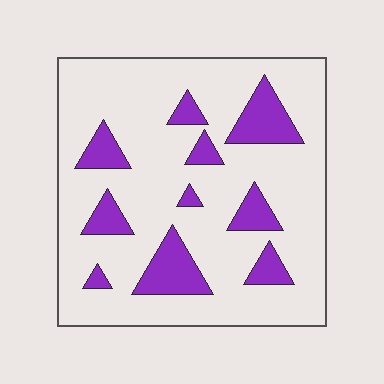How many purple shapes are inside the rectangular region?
10.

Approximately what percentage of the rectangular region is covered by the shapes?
Approximately 20%.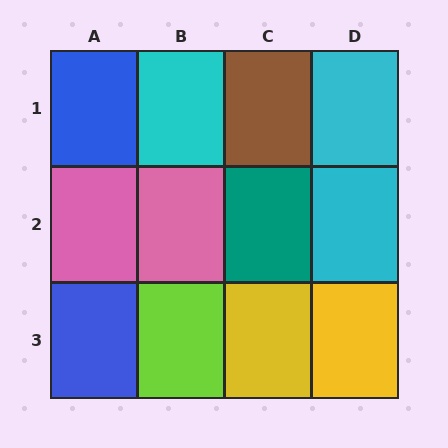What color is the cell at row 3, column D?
Yellow.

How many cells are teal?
1 cell is teal.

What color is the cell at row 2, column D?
Cyan.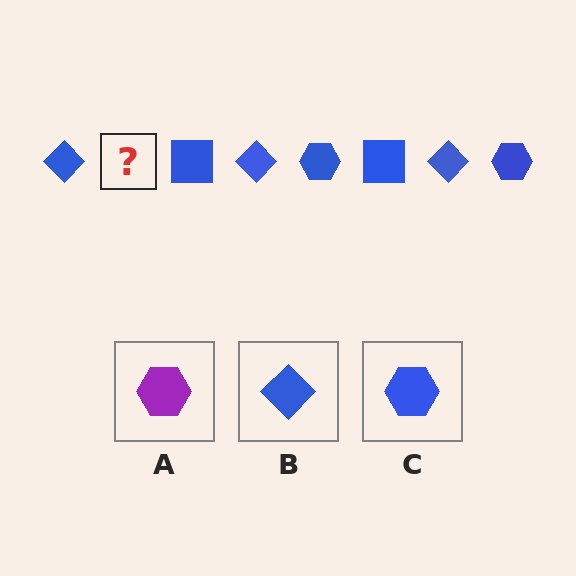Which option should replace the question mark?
Option C.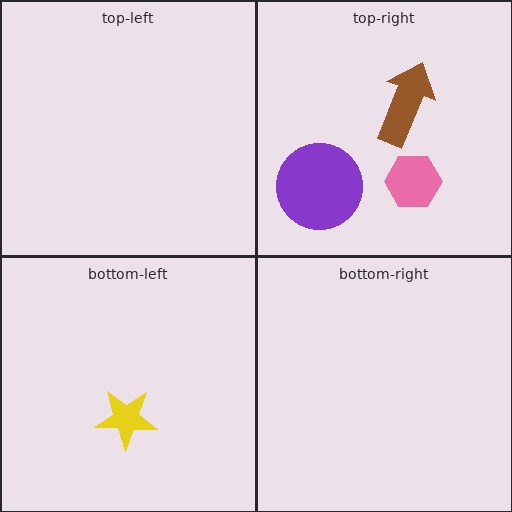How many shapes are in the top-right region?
3.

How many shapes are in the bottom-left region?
1.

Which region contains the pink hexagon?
The top-right region.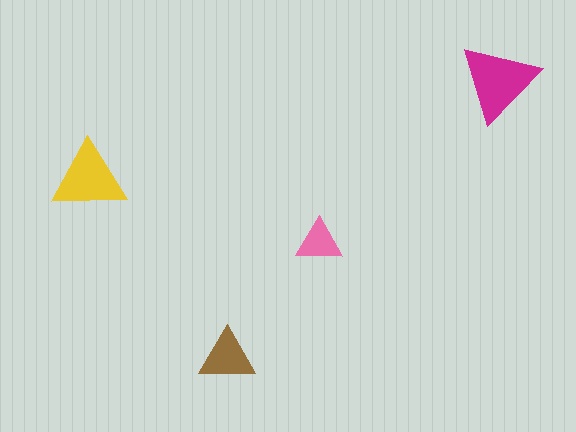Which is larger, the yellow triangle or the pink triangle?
The yellow one.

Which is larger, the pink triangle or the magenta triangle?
The magenta one.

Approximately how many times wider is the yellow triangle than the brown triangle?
About 1.5 times wider.